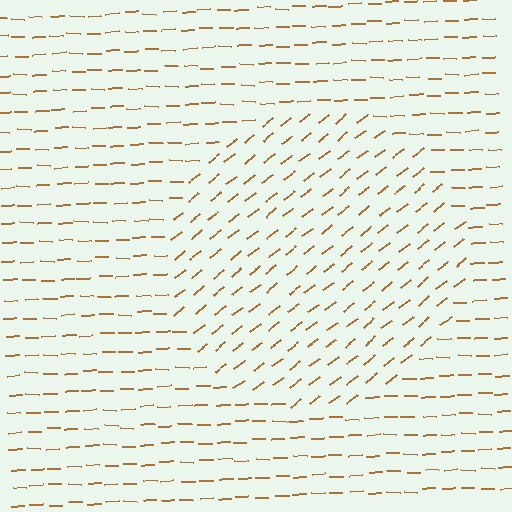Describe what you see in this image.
The image is filled with small brown line segments. A circle region in the image has lines oriented differently from the surrounding lines, creating a visible texture boundary.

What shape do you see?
I see a circle.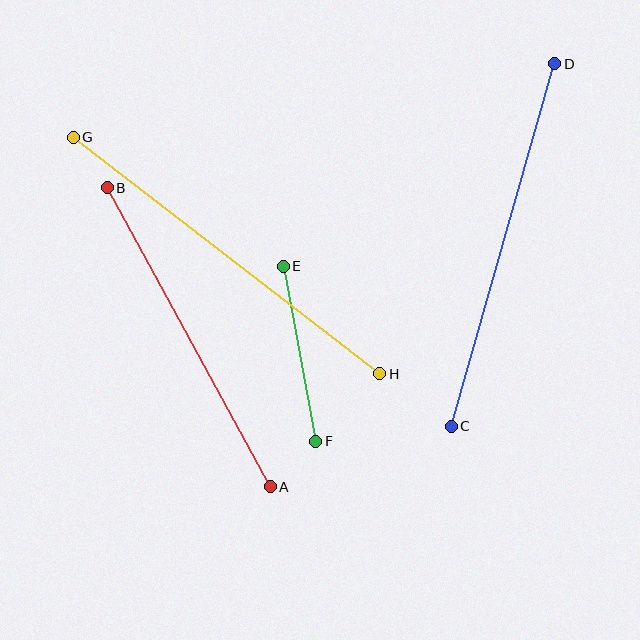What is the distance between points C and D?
The distance is approximately 377 pixels.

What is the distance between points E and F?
The distance is approximately 178 pixels.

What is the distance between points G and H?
The distance is approximately 387 pixels.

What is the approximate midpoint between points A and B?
The midpoint is at approximately (189, 337) pixels.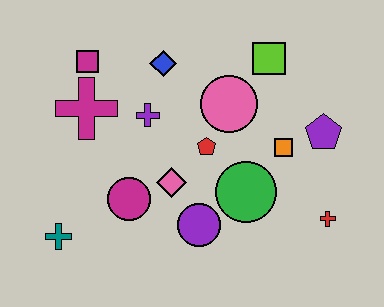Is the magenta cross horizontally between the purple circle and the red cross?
No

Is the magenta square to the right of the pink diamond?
No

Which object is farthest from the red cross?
The magenta square is farthest from the red cross.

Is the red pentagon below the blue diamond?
Yes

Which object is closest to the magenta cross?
The magenta square is closest to the magenta cross.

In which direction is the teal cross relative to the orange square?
The teal cross is to the left of the orange square.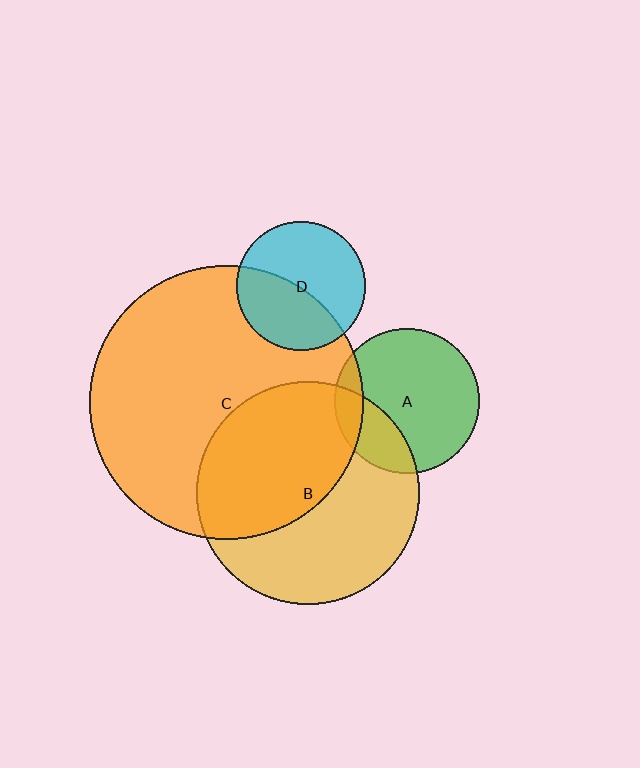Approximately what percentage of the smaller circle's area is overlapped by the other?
Approximately 10%.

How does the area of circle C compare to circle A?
Approximately 3.6 times.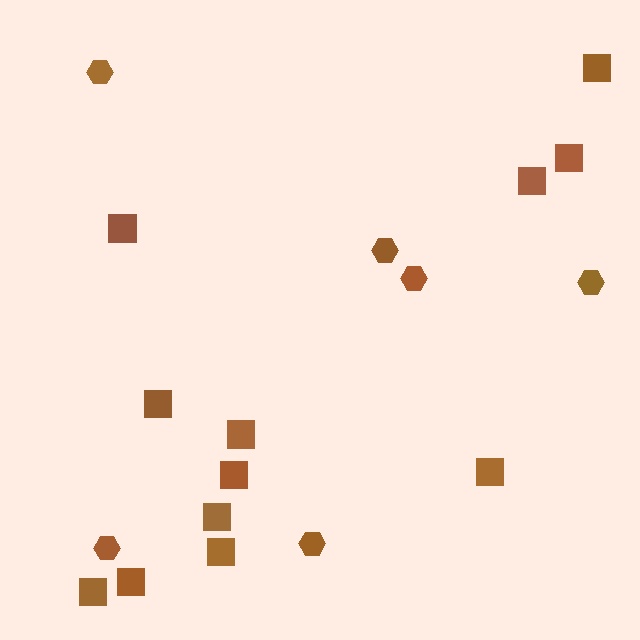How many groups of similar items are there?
There are 2 groups: one group of squares (12) and one group of hexagons (6).